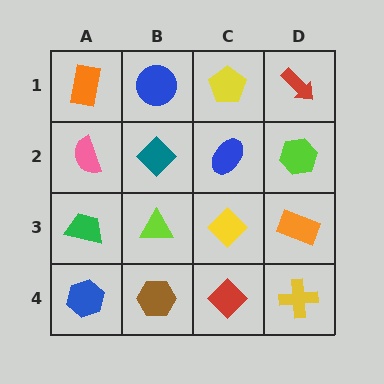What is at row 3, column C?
A yellow diamond.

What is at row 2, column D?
A lime hexagon.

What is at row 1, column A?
An orange rectangle.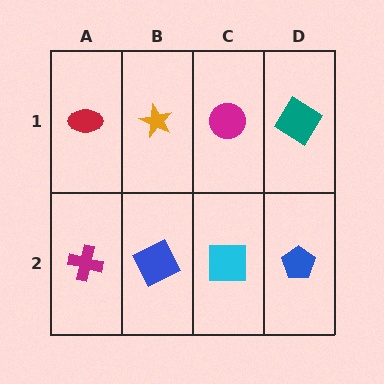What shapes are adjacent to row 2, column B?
An orange star (row 1, column B), a magenta cross (row 2, column A), a cyan square (row 2, column C).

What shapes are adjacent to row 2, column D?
A teal diamond (row 1, column D), a cyan square (row 2, column C).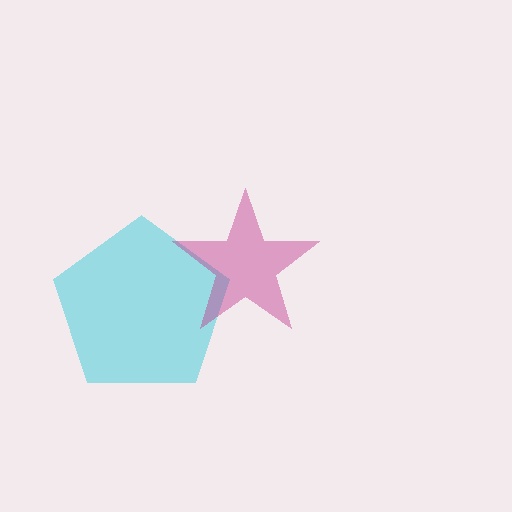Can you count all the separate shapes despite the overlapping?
Yes, there are 2 separate shapes.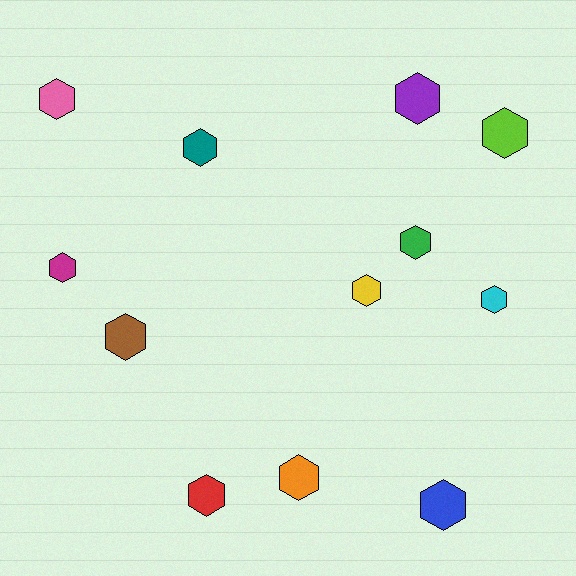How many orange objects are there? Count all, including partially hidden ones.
There is 1 orange object.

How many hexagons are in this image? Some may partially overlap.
There are 12 hexagons.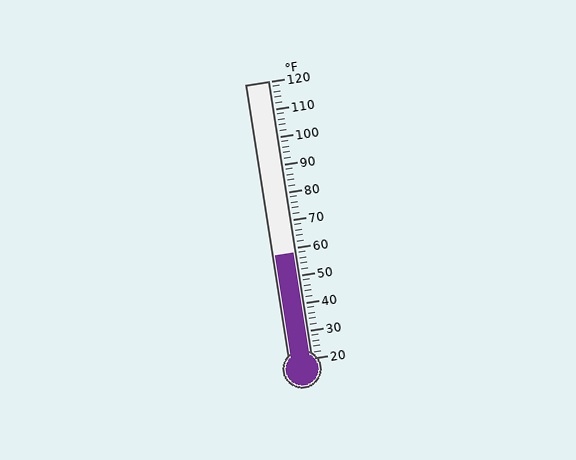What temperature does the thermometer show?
The thermometer shows approximately 58°F.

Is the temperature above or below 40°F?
The temperature is above 40°F.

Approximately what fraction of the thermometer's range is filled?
The thermometer is filled to approximately 40% of its range.